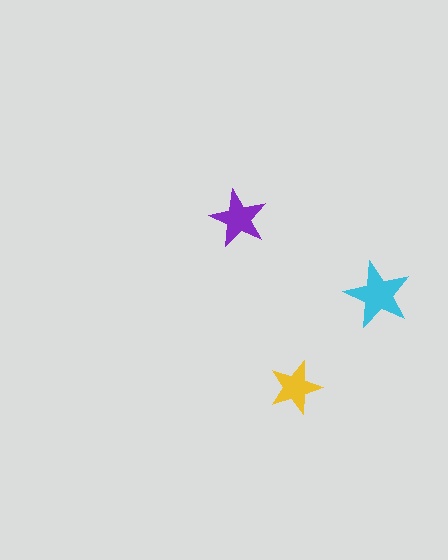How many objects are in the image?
There are 3 objects in the image.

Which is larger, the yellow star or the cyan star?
The cyan one.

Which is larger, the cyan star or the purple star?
The cyan one.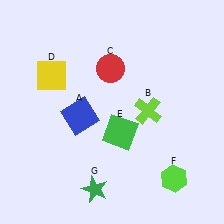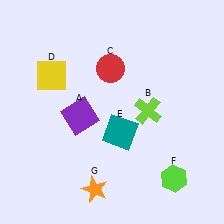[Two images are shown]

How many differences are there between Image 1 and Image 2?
There are 3 differences between the two images.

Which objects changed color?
A changed from blue to purple. E changed from green to teal. G changed from green to orange.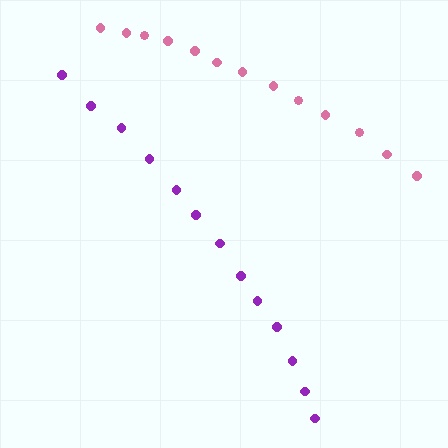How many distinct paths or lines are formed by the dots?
There are 2 distinct paths.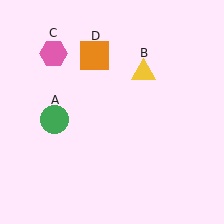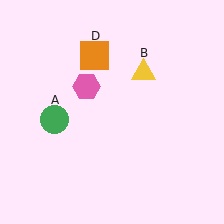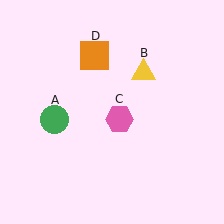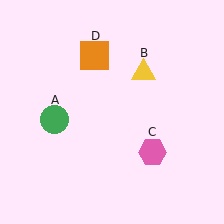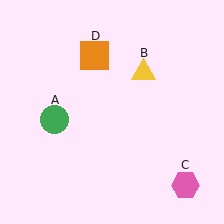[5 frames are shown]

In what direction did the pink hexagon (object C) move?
The pink hexagon (object C) moved down and to the right.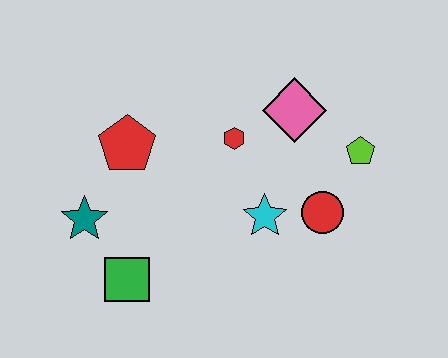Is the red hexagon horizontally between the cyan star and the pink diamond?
No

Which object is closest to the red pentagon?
The teal star is closest to the red pentagon.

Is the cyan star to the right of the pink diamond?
No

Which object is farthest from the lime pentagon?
The teal star is farthest from the lime pentagon.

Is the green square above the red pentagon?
No